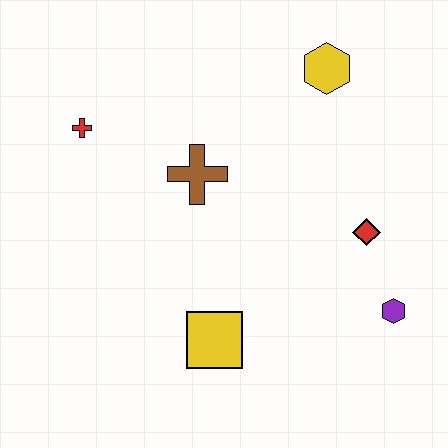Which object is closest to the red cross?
The brown cross is closest to the red cross.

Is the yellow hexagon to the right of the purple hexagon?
No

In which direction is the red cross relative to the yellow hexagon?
The red cross is to the left of the yellow hexagon.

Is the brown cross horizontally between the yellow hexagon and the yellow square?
No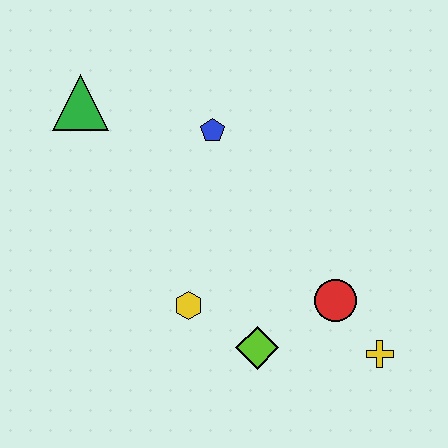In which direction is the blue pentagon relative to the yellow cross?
The blue pentagon is above the yellow cross.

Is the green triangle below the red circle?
No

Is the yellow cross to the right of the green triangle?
Yes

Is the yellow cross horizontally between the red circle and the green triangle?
No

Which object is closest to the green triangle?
The blue pentagon is closest to the green triangle.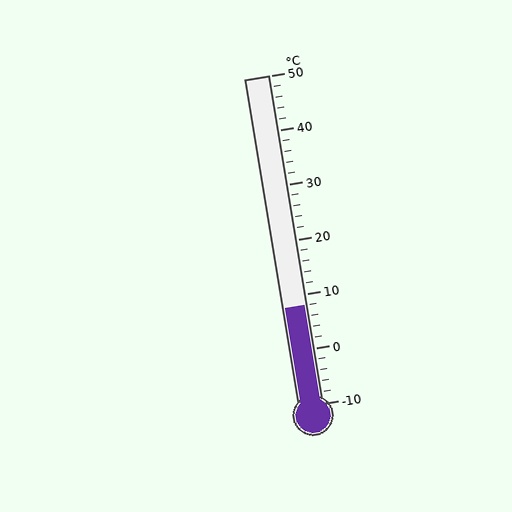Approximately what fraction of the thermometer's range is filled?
The thermometer is filled to approximately 30% of its range.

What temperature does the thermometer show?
The thermometer shows approximately 8°C.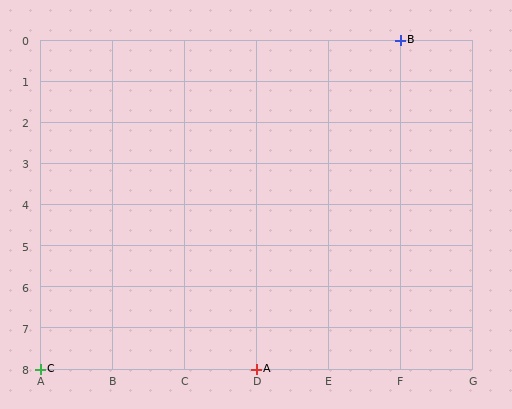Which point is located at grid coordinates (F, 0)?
Point B is at (F, 0).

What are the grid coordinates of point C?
Point C is at grid coordinates (A, 8).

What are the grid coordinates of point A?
Point A is at grid coordinates (D, 8).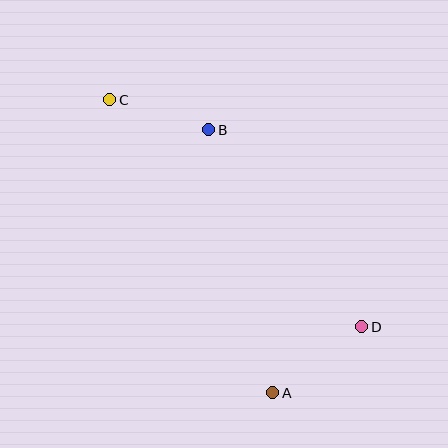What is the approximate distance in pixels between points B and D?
The distance between B and D is approximately 249 pixels.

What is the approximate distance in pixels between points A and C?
The distance between A and C is approximately 335 pixels.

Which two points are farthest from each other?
Points C and D are farthest from each other.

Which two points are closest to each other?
Points B and C are closest to each other.